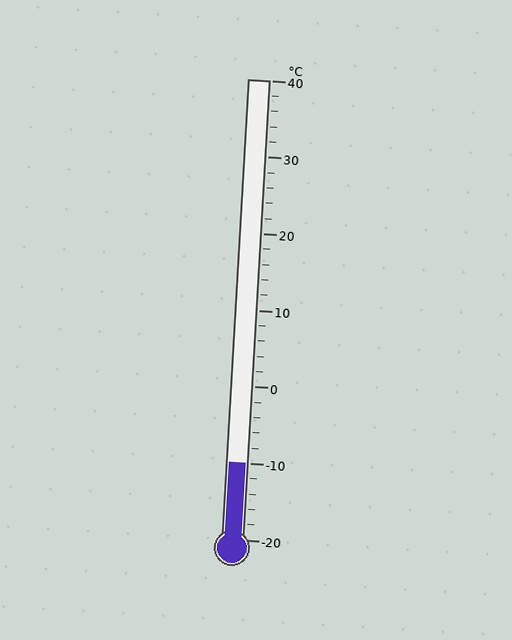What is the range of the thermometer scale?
The thermometer scale ranges from -20°C to 40°C.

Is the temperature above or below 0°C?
The temperature is below 0°C.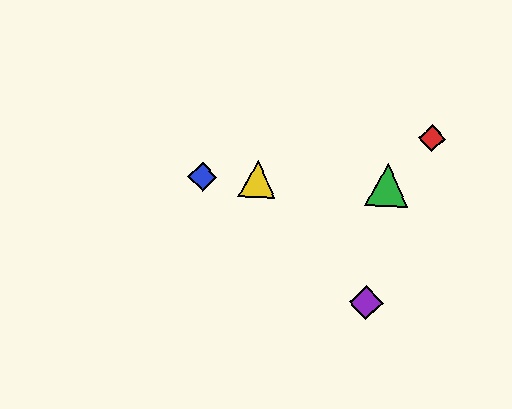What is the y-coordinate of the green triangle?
The green triangle is at y≈185.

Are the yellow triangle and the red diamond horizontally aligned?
No, the yellow triangle is at y≈179 and the red diamond is at y≈138.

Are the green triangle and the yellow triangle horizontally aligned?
Yes, both are at y≈185.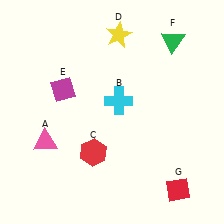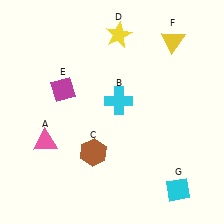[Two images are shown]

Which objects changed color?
C changed from red to brown. F changed from green to yellow. G changed from red to cyan.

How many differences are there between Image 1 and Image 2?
There are 3 differences between the two images.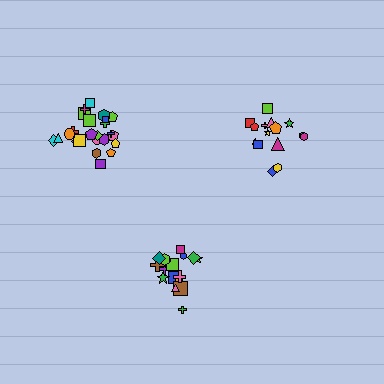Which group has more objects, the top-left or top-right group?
The top-left group.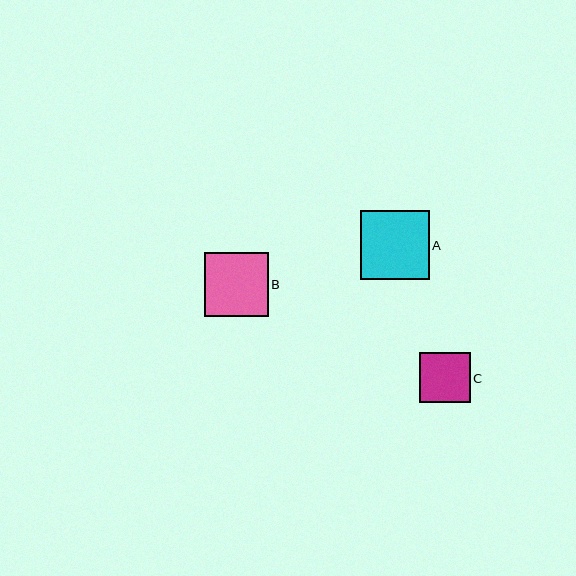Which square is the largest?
Square A is the largest with a size of approximately 69 pixels.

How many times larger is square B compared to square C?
Square B is approximately 1.3 times the size of square C.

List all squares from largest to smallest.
From largest to smallest: A, B, C.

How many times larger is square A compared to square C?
Square A is approximately 1.4 times the size of square C.